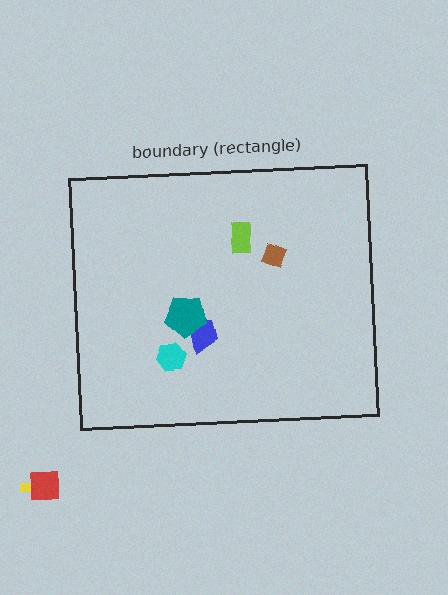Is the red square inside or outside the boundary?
Outside.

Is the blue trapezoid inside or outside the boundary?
Inside.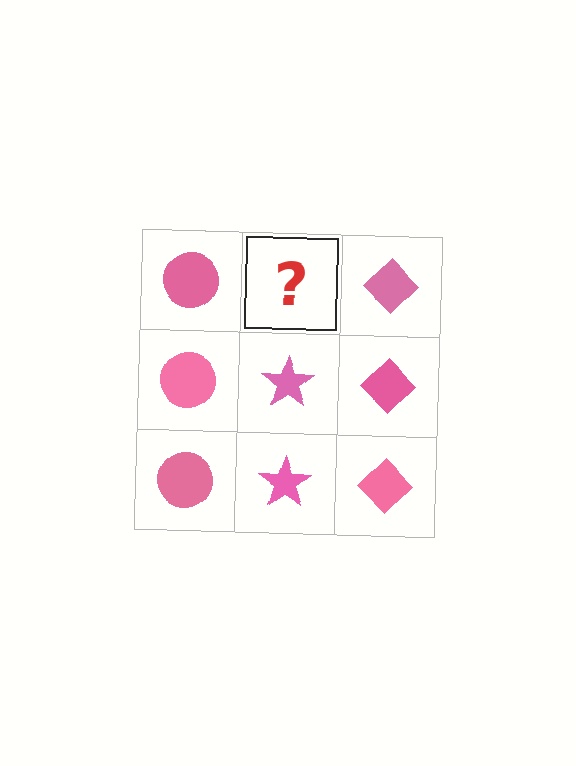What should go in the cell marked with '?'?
The missing cell should contain a pink star.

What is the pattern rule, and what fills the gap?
The rule is that each column has a consistent shape. The gap should be filled with a pink star.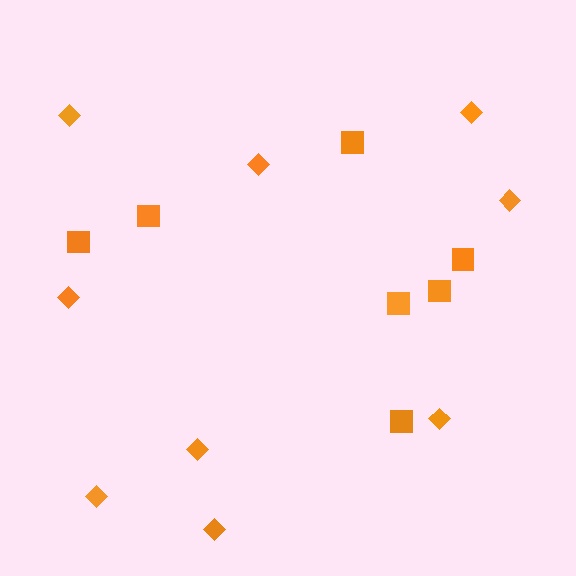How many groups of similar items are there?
There are 2 groups: one group of squares (7) and one group of diamonds (9).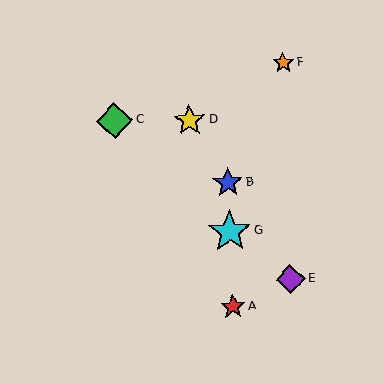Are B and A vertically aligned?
Yes, both are at x≈228.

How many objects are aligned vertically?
3 objects (A, B, G) are aligned vertically.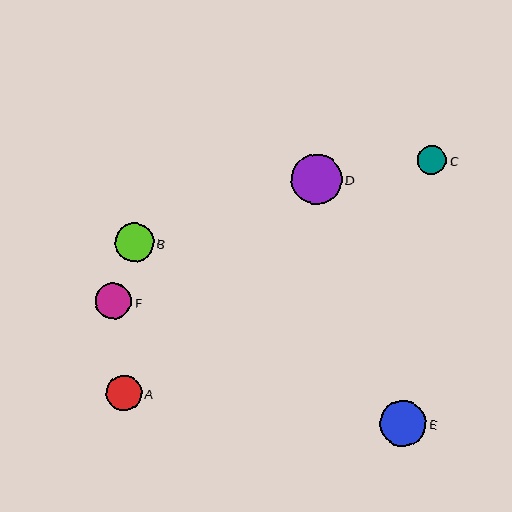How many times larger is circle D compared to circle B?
Circle D is approximately 1.3 times the size of circle B.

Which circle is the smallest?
Circle C is the smallest with a size of approximately 29 pixels.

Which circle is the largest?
Circle D is the largest with a size of approximately 51 pixels.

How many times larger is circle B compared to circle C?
Circle B is approximately 1.3 times the size of circle C.